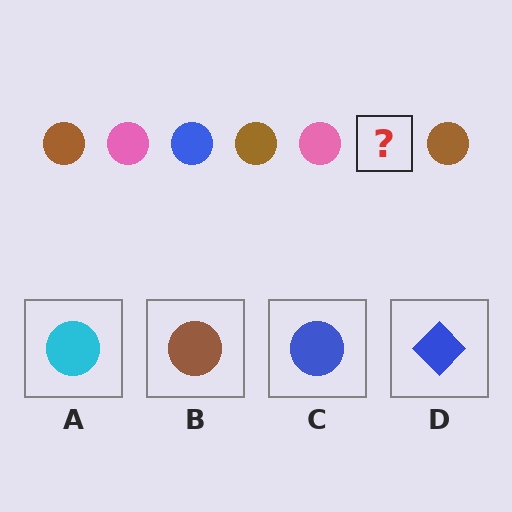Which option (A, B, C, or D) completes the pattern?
C.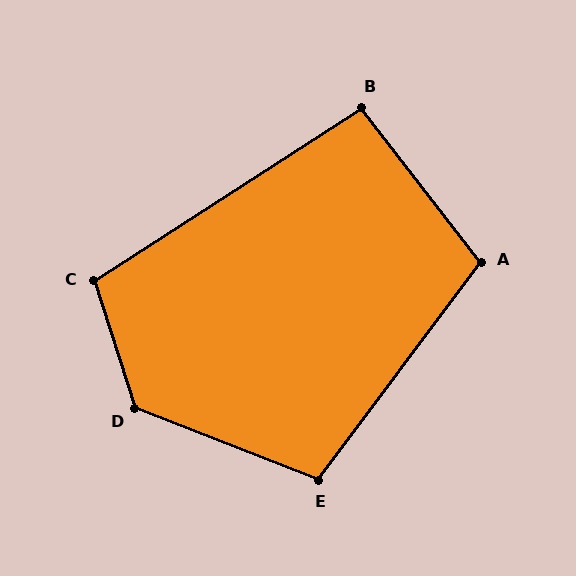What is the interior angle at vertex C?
Approximately 105 degrees (obtuse).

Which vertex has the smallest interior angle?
B, at approximately 95 degrees.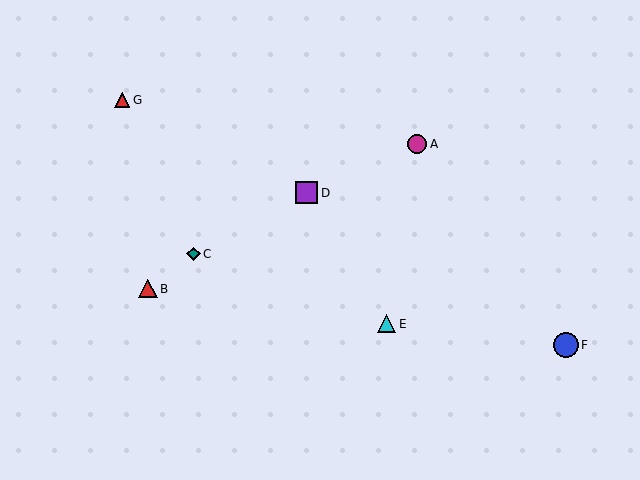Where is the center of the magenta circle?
The center of the magenta circle is at (417, 144).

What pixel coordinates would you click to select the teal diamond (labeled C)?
Click at (193, 254) to select the teal diamond C.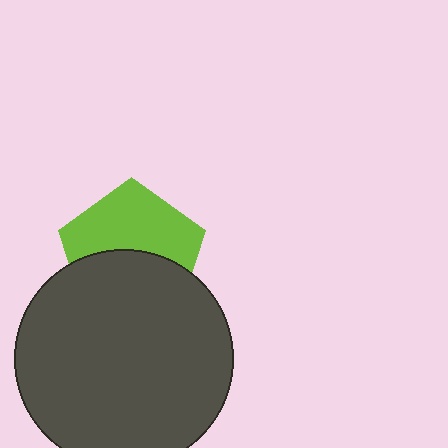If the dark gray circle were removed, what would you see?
You would see the complete lime pentagon.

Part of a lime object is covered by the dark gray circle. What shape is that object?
It is a pentagon.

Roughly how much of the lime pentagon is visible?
About half of it is visible (roughly 52%).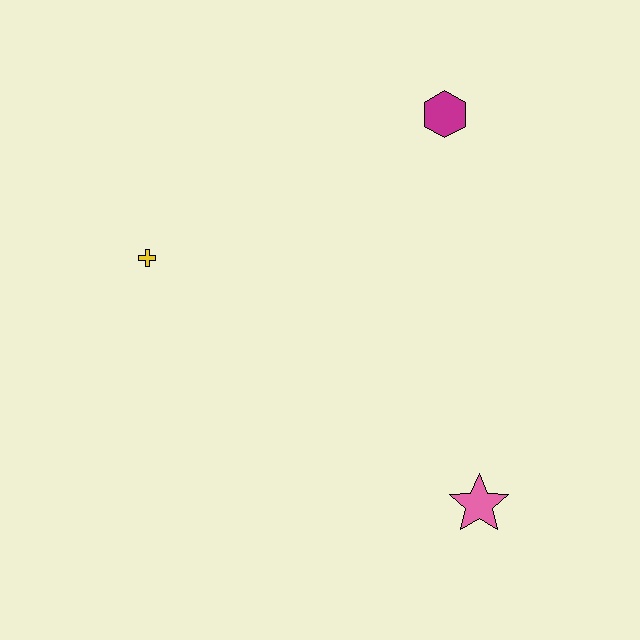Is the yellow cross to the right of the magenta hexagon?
No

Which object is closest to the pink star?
The magenta hexagon is closest to the pink star.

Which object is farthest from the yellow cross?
The pink star is farthest from the yellow cross.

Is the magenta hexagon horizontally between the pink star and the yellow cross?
Yes